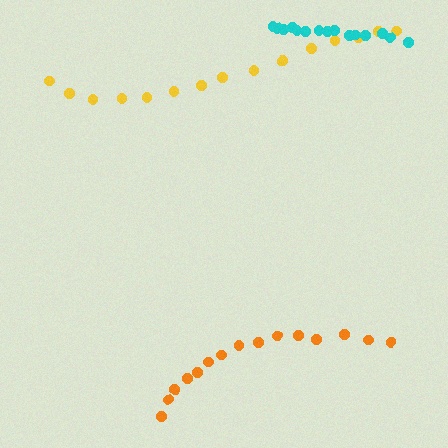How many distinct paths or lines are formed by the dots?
There are 3 distinct paths.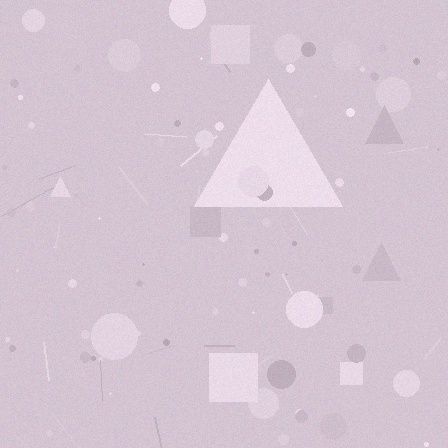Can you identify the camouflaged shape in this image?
The camouflaged shape is a triangle.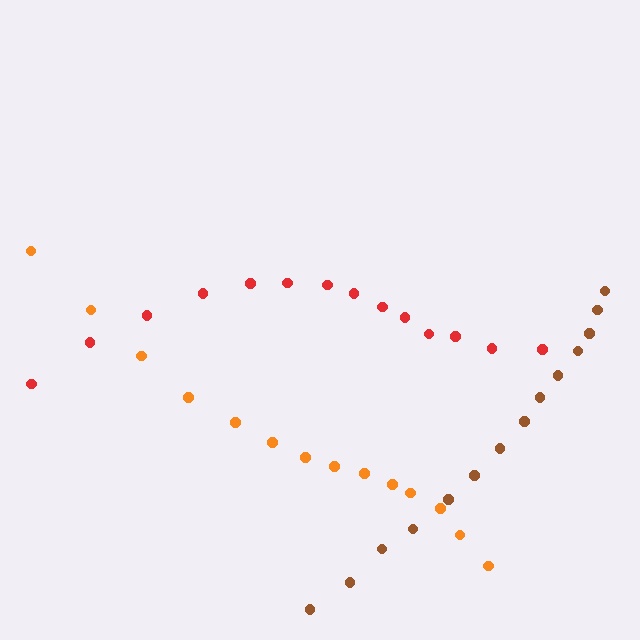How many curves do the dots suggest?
There are 3 distinct paths.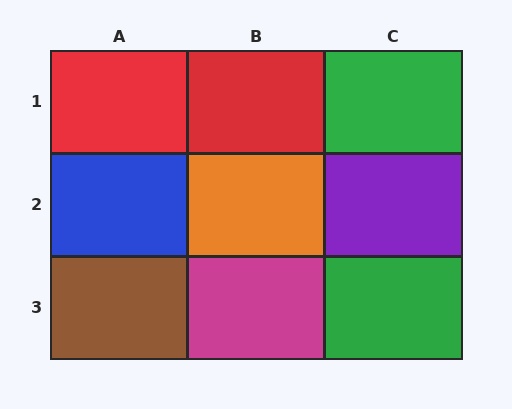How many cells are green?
2 cells are green.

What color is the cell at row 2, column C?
Purple.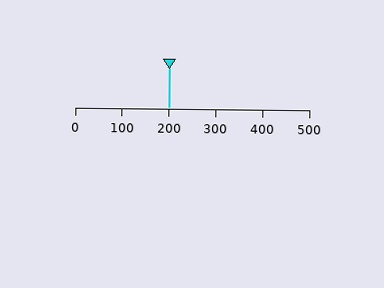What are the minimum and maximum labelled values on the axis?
The axis runs from 0 to 500.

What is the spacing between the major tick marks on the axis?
The major ticks are spaced 100 apart.